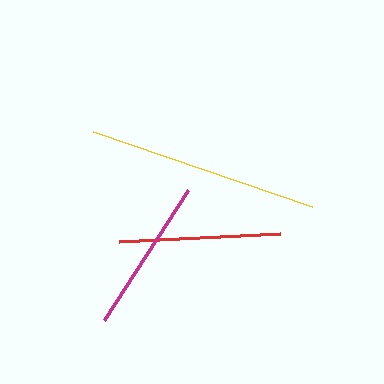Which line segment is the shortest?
The magenta line is the shortest at approximately 155 pixels.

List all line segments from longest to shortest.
From longest to shortest: yellow, red, magenta.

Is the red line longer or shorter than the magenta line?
The red line is longer than the magenta line.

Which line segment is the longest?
The yellow line is the longest at approximately 232 pixels.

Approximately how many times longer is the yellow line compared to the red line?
The yellow line is approximately 1.4 times the length of the red line.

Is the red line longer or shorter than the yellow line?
The yellow line is longer than the red line.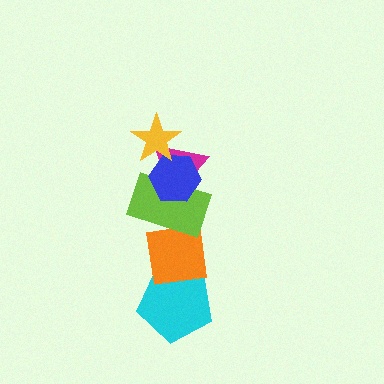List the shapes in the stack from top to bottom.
From top to bottom: the yellow star, the blue hexagon, the magenta triangle, the lime rectangle, the orange square, the cyan pentagon.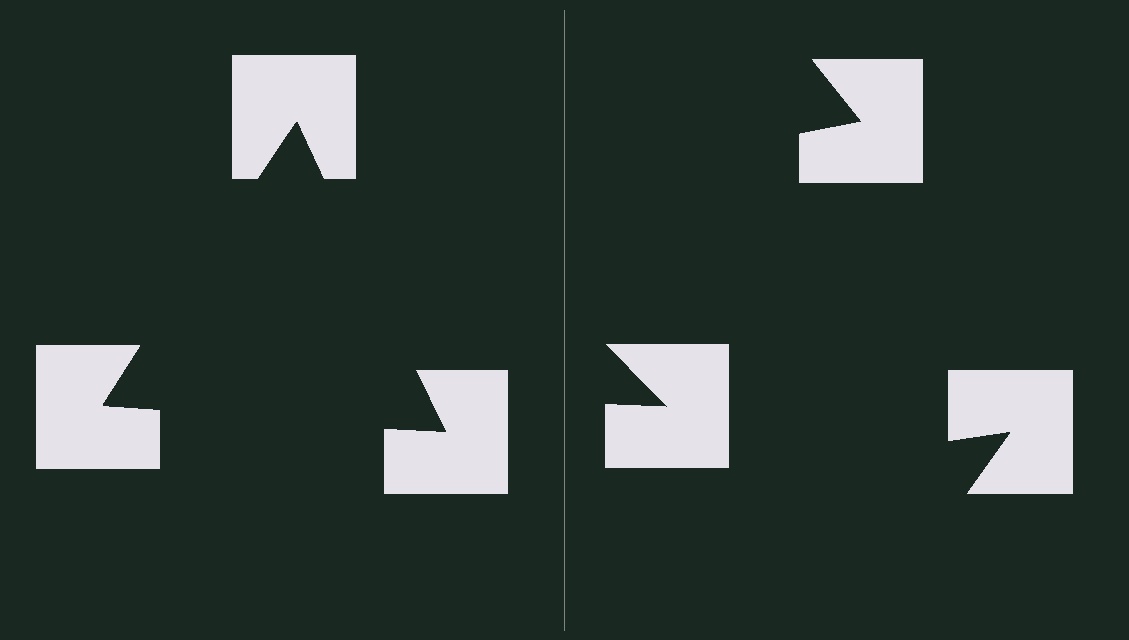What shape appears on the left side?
An illusory triangle.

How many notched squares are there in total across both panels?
6 — 3 on each side.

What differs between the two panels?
The notched squares are positioned identically on both sides; only the wedge orientations differ. On the left they align to a triangle; on the right they are misaligned.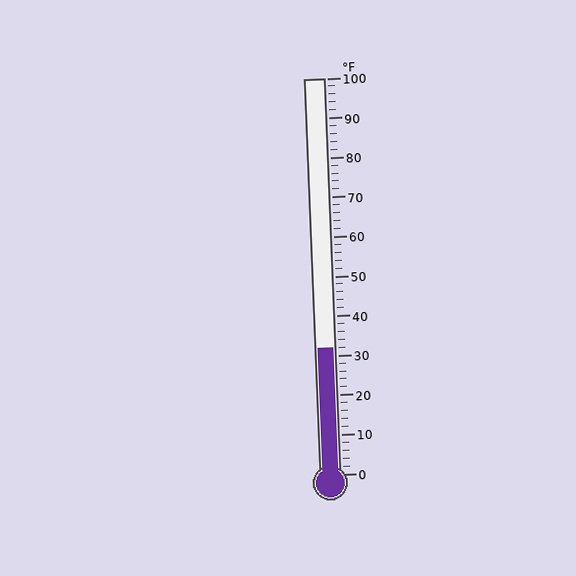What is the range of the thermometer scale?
The thermometer scale ranges from 0°F to 100°F.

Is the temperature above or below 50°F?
The temperature is below 50°F.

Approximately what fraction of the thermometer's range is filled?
The thermometer is filled to approximately 30% of its range.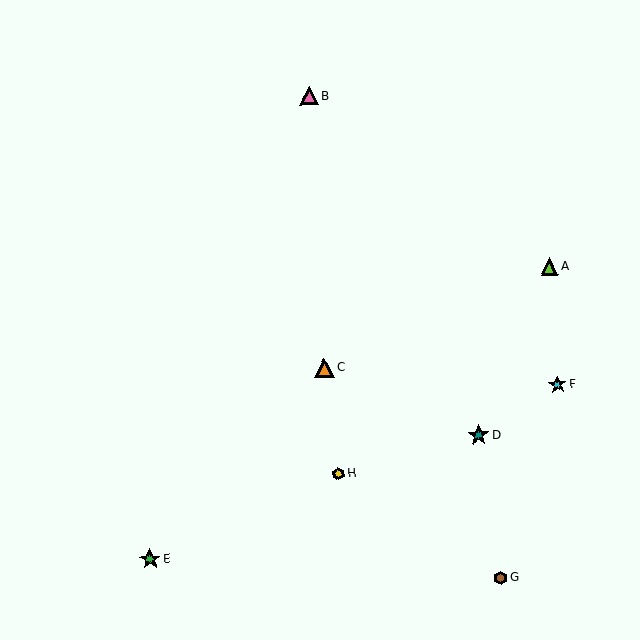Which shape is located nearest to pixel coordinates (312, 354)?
The orange triangle (labeled C) at (324, 368) is nearest to that location.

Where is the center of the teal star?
The center of the teal star is at (479, 436).